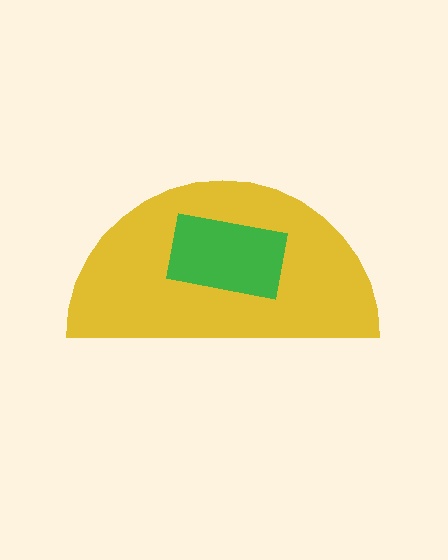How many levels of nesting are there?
2.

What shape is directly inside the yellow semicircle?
The green rectangle.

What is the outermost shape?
The yellow semicircle.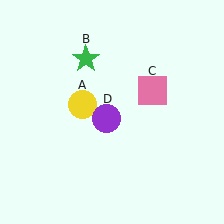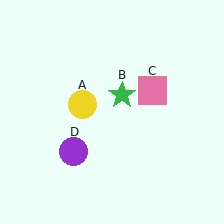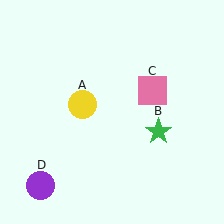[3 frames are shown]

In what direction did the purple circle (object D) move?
The purple circle (object D) moved down and to the left.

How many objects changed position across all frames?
2 objects changed position: green star (object B), purple circle (object D).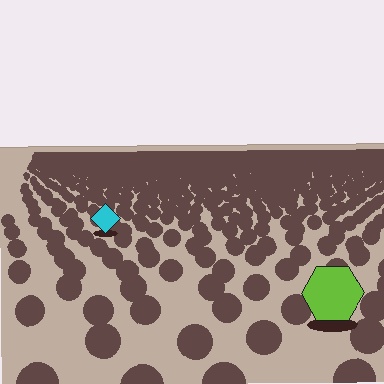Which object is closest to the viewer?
The lime hexagon is closest. The texture marks near it are larger and more spread out.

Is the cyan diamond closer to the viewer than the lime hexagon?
No. The lime hexagon is closer — you can tell from the texture gradient: the ground texture is coarser near it.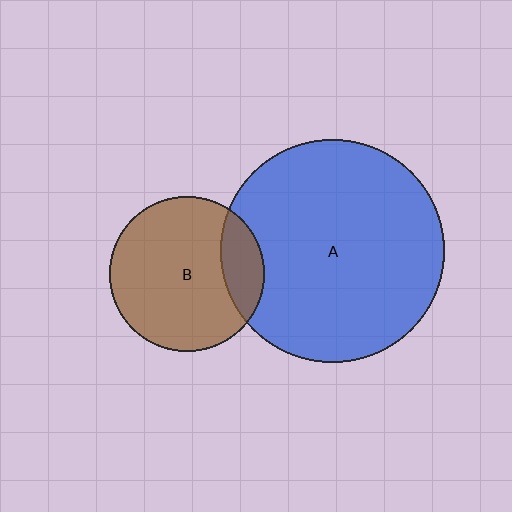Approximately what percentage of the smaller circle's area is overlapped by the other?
Approximately 20%.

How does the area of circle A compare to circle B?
Approximately 2.1 times.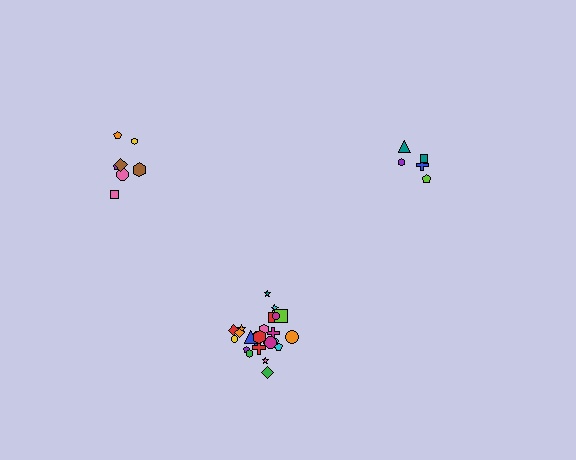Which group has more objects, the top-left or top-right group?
The top-left group.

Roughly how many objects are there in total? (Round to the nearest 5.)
Roughly 35 objects in total.